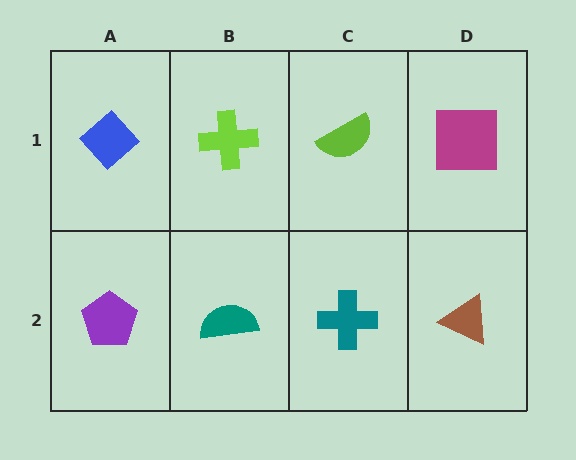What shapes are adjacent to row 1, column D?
A brown triangle (row 2, column D), a lime semicircle (row 1, column C).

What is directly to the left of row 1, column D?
A lime semicircle.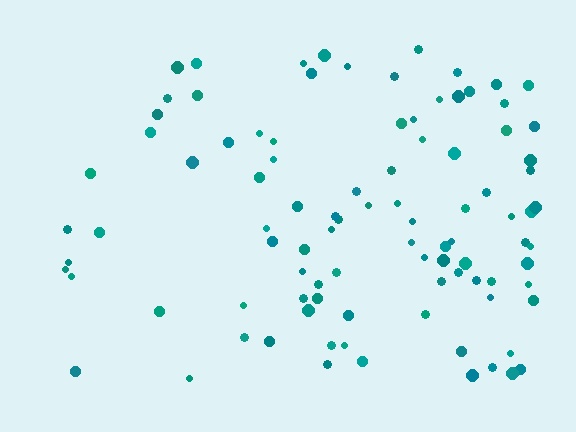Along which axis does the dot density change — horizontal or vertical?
Horizontal.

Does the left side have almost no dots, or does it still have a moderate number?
Still a moderate number, just noticeably fewer than the right.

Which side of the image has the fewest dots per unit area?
The left.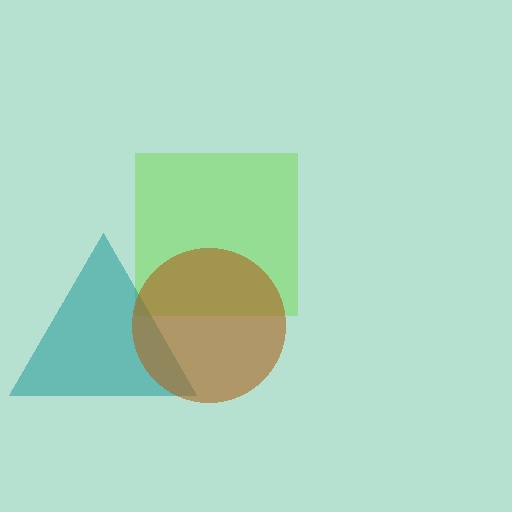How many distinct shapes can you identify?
There are 3 distinct shapes: a lime square, a teal triangle, a brown circle.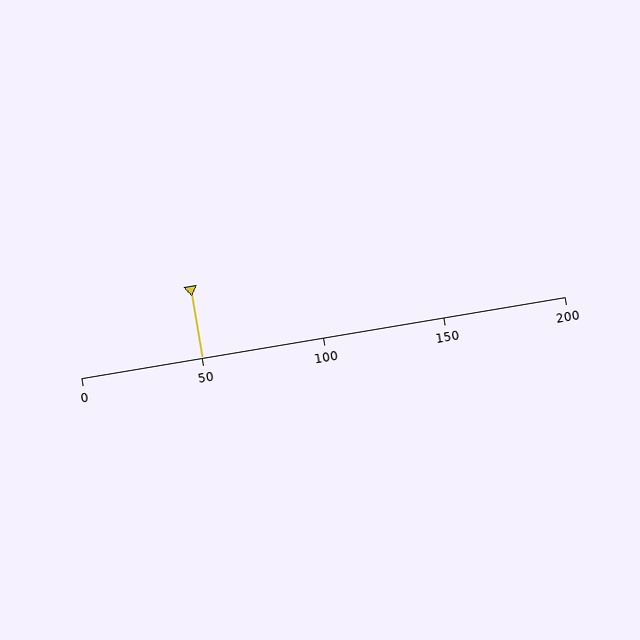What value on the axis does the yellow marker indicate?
The marker indicates approximately 50.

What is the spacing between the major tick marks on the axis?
The major ticks are spaced 50 apart.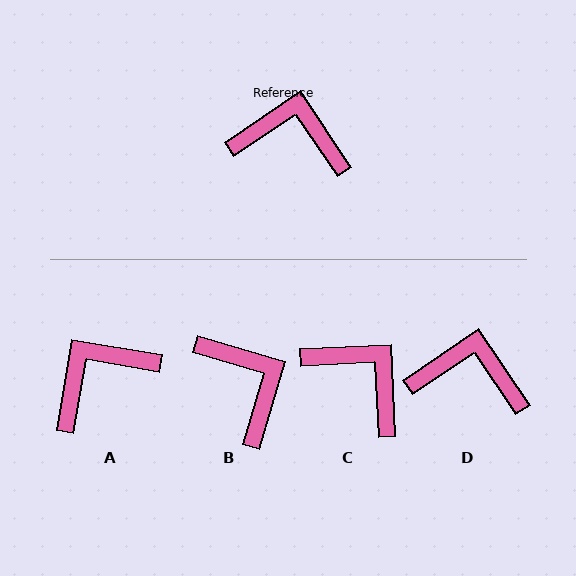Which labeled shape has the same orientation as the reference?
D.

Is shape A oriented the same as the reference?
No, it is off by about 46 degrees.